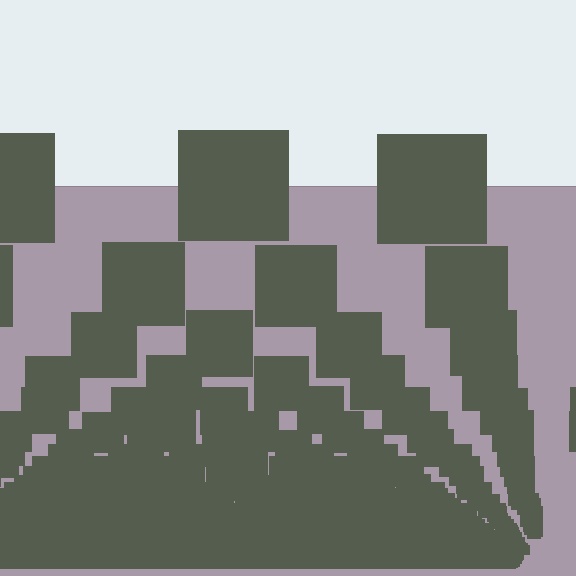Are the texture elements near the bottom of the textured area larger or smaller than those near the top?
Smaller. The gradient is inverted — elements near the bottom are smaller and denser.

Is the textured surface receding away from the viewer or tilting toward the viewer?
The surface appears to tilt toward the viewer. Texture elements get larger and sparser toward the top.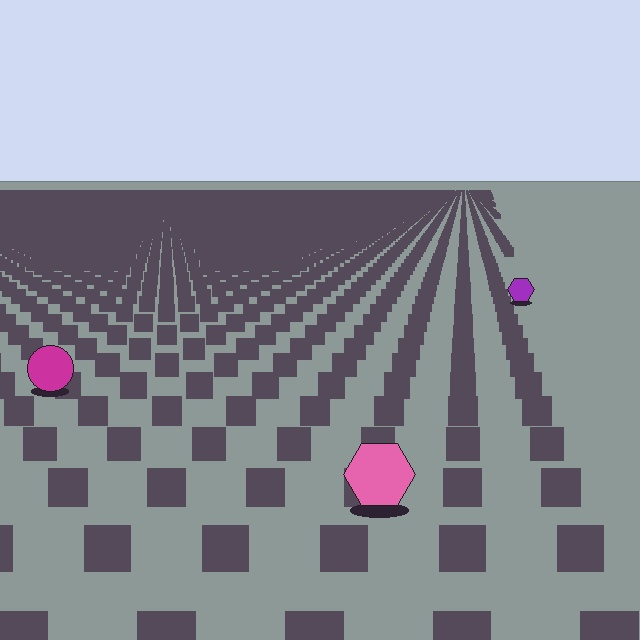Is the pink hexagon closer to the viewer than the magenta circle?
Yes. The pink hexagon is closer — you can tell from the texture gradient: the ground texture is coarser near it.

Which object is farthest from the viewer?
The purple hexagon is farthest from the viewer. It appears smaller and the ground texture around it is denser.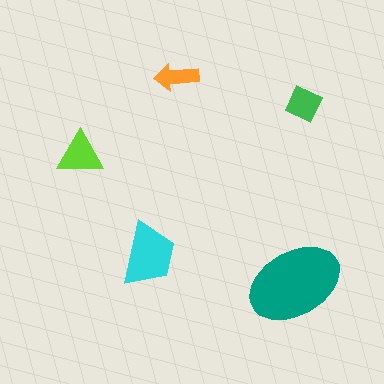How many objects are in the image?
There are 5 objects in the image.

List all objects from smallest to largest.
The orange arrow, the green square, the lime triangle, the cyan trapezoid, the teal ellipse.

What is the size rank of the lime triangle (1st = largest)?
3rd.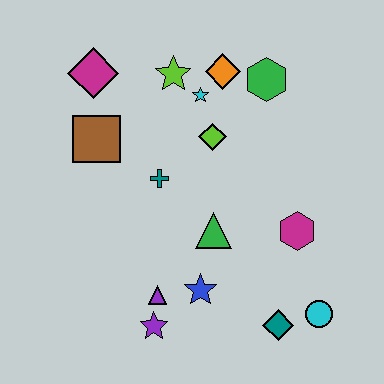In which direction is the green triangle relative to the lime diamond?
The green triangle is below the lime diamond.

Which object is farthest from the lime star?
The cyan circle is farthest from the lime star.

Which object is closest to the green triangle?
The blue star is closest to the green triangle.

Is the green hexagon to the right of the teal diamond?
No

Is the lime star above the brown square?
Yes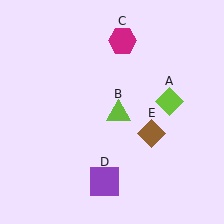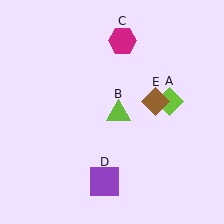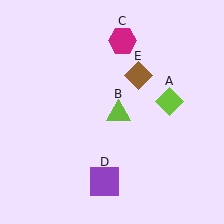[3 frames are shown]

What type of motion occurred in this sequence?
The brown diamond (object E) rotated counterclockwise around the center of the scene.